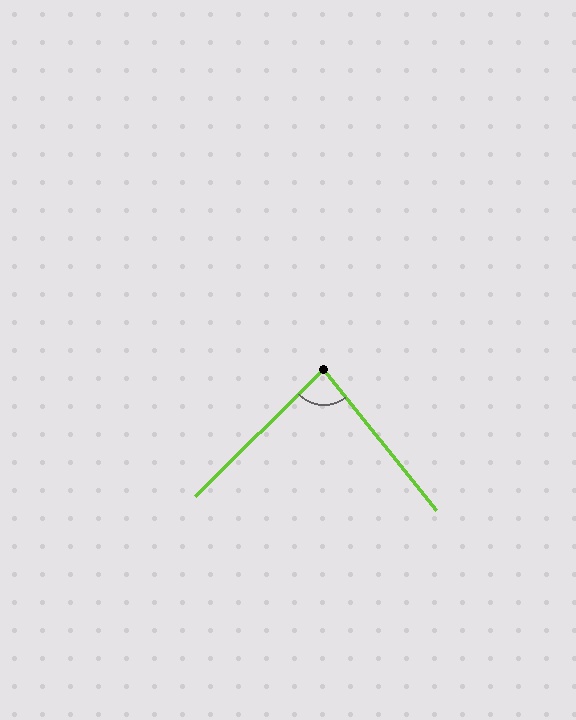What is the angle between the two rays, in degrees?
Approximately 84 degrees.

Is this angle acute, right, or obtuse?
It is acute.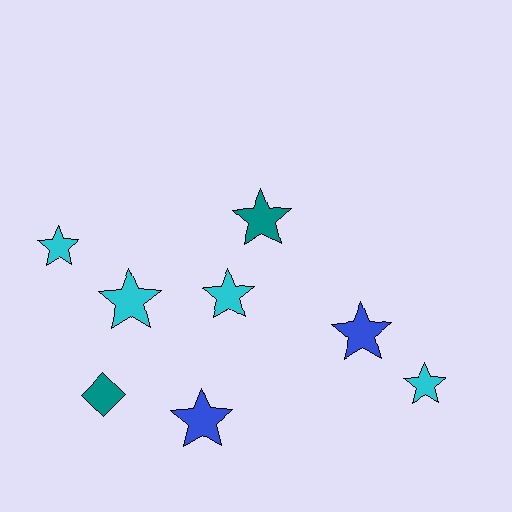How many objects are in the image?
There are 8 objects.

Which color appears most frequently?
Cyan, with 4 objects.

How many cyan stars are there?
There are 4 cyan stars.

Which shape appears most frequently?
Star, with 7 objects.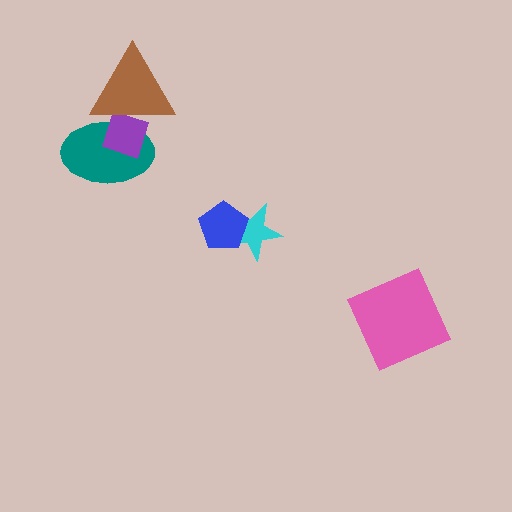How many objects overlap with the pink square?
0 objects overlap with the pink square.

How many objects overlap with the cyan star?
1 object overlaps with the cyan star.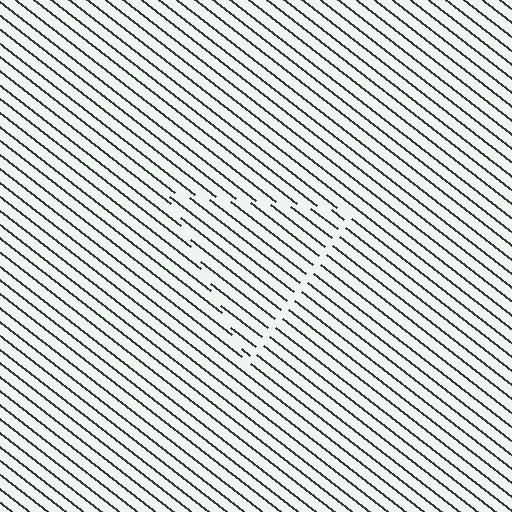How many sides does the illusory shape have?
3 sides — the line-ends trace a triangle.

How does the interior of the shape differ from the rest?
The interior of the shape contains the same grating, shifted by half a period — the contour is defined by the phase discontinuity where line-ends from the inner and outer gratings abut.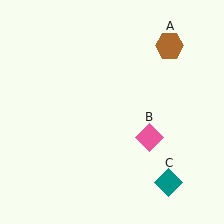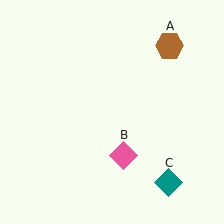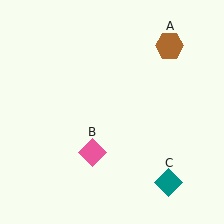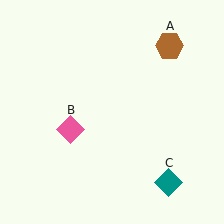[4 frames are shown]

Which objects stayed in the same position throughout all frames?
Brown hexagon (object A) and teal diamond (object C) remained stationary.